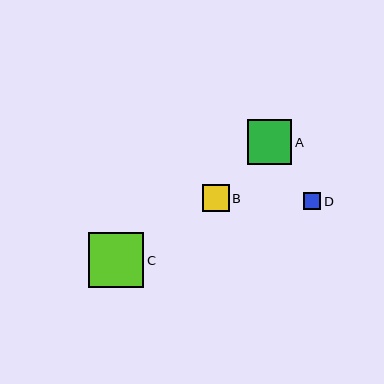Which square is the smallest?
Square D is the smallest with a size of approximately 17 pixels.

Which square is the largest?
Square C is the largest with a size of approximately 55 pixels.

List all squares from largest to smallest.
From largest to smallest: C, A, B, D.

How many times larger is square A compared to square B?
Square A is approximately 1.7 times the size of square B.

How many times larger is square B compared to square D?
Square B is approximately 1.6 times the size of square D.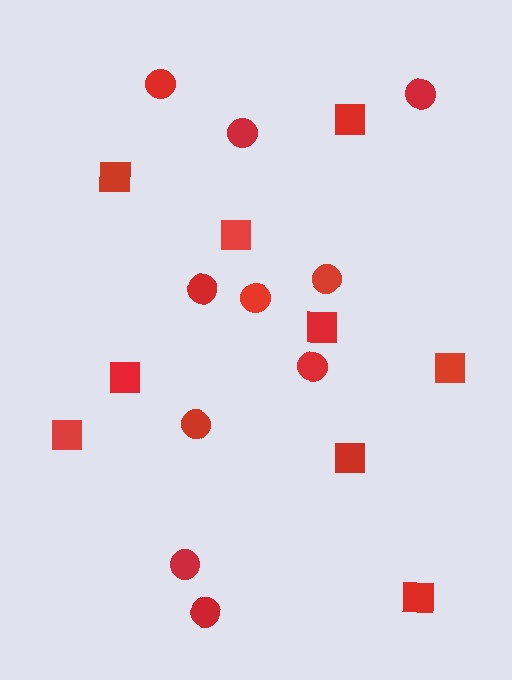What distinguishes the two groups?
There are 2 groups: one group of squares (9) and one group of circles (10).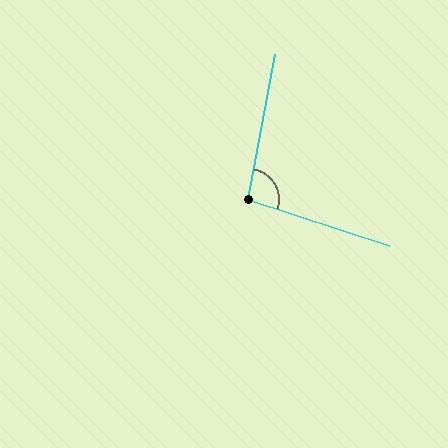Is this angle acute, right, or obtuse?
It is obtuse.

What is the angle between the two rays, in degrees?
Approximately 98 degrees.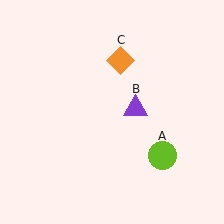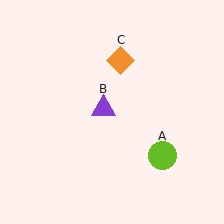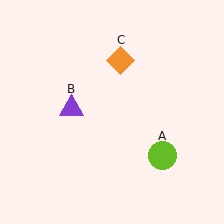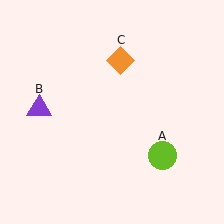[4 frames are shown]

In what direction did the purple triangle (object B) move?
The purple triangle (object B) moved left.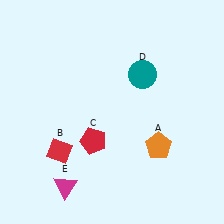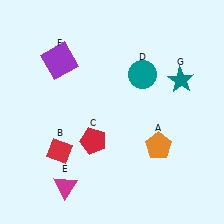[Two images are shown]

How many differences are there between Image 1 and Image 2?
There are 2 differences between the two images.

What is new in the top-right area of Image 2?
A teal star (G) was added in the top-right area of Image 2.